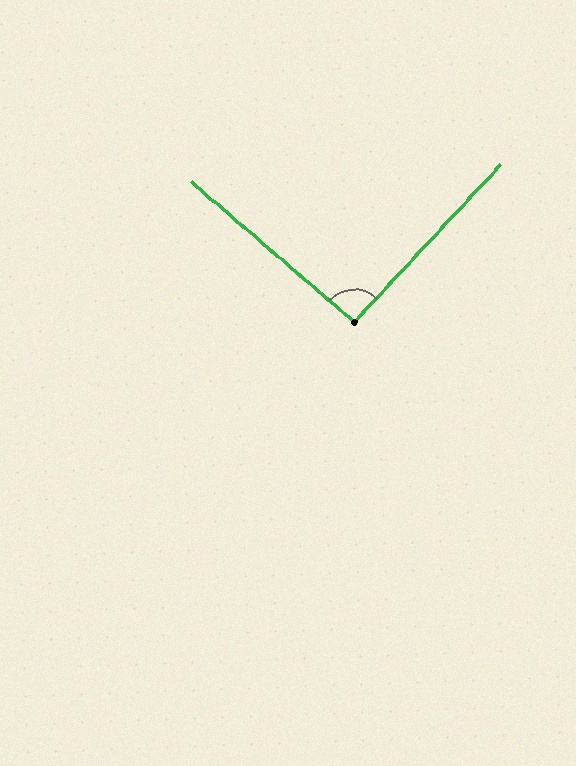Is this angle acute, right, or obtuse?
It is approximately a right angle.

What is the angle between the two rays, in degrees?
Approximately 92 degrees.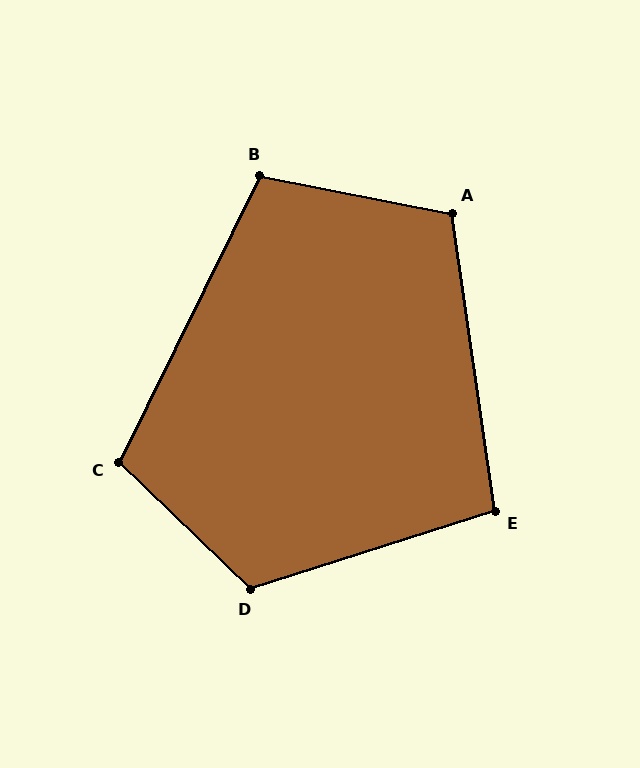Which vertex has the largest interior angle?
D, at approximately 119 degrees.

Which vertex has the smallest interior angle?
E, at approximately 100 degrees.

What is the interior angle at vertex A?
Approximately 109 degrees (obtuse).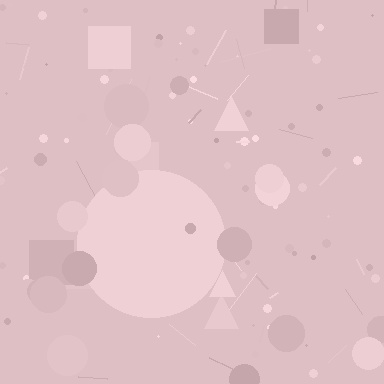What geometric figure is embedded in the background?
A circle is embedded in the background.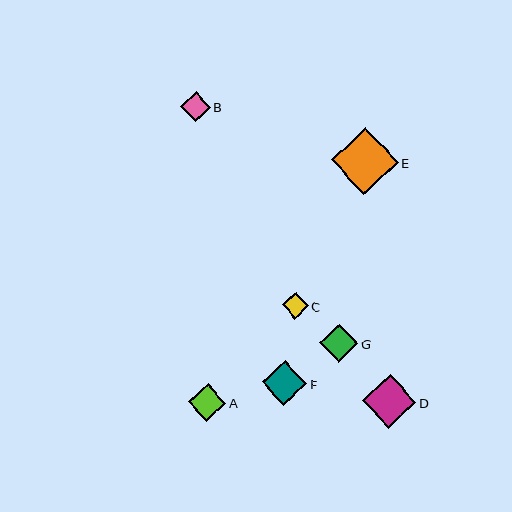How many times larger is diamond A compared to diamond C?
Diamond A is approximately 1.4 times the size of diamond C.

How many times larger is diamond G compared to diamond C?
Diamond G is approximately 1.5 times the size of diamond C.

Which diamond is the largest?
Diamond E is the largest with a size of approximately 67 pixels.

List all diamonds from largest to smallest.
From largest to smallest: E, D, F, G, A, B, C.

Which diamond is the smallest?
Diamond C is the smallest with a size of approximately 26 pixels.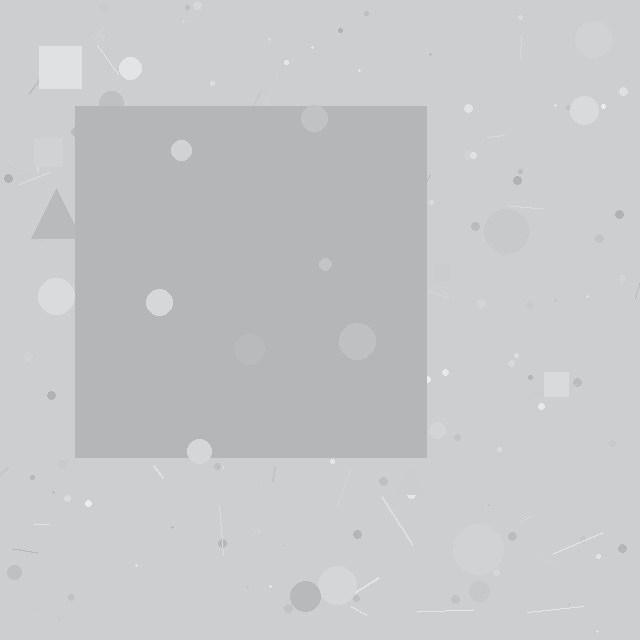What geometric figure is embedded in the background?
A square is embedded in the background.